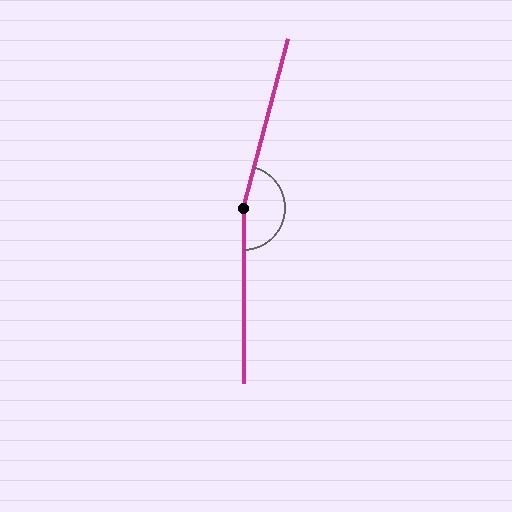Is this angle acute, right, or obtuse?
It is obtuse.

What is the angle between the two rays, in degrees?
Approximately 165 degrees.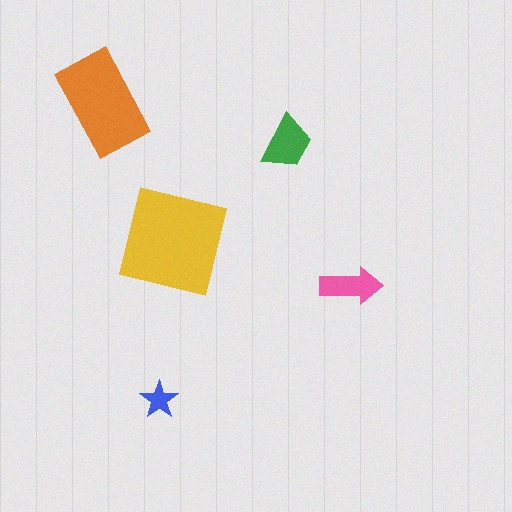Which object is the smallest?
The blue star.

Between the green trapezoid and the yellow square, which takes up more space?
The yellow square.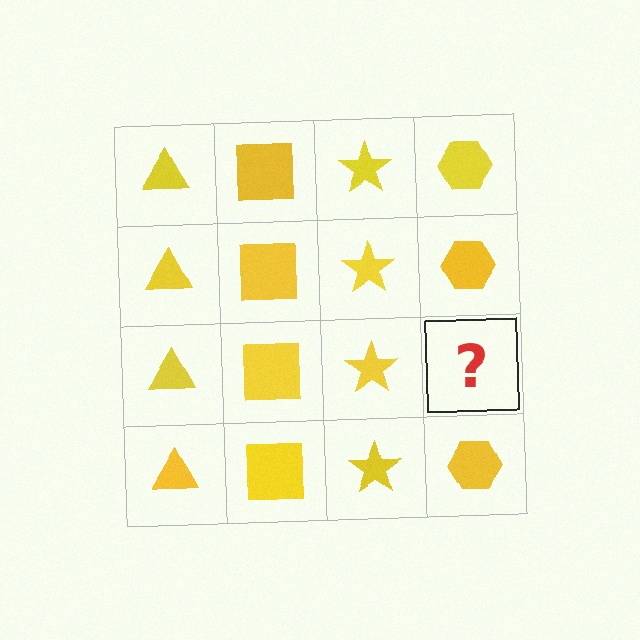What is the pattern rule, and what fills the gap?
The rule is that each column has a consistent shape. The gap should be filled with a yellow hexagon.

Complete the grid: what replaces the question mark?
The question mark should be replaced with a yellow hexagon.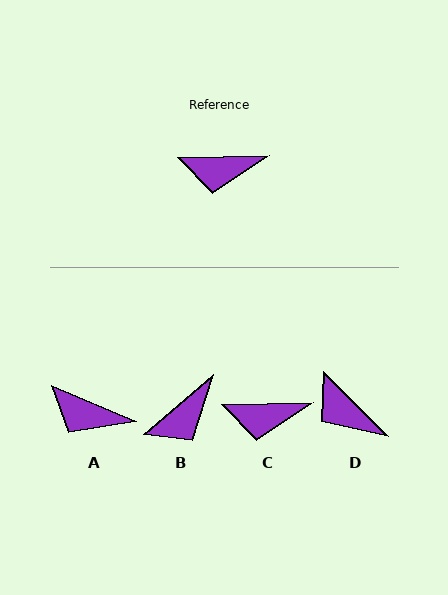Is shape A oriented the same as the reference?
No, it is off by about 24 degrees.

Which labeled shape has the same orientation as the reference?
C.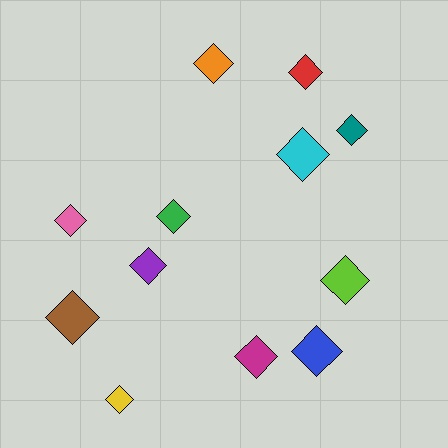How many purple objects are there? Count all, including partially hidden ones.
There is 1 purple object.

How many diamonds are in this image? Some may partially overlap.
There are 12 diamonds.